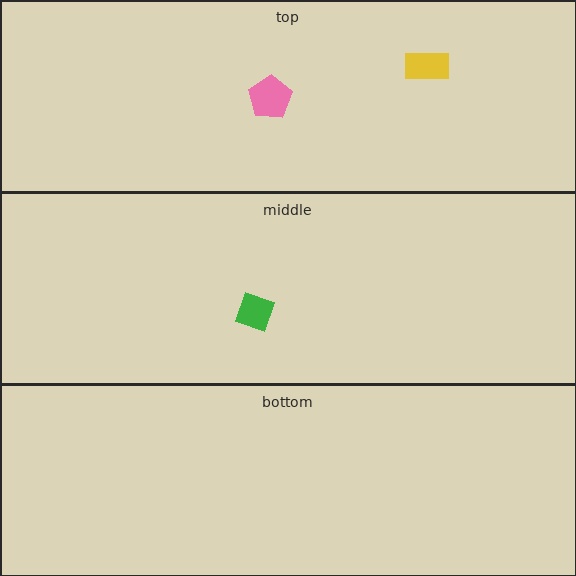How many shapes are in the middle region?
1.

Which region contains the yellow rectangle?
The top region.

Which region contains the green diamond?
The middle region.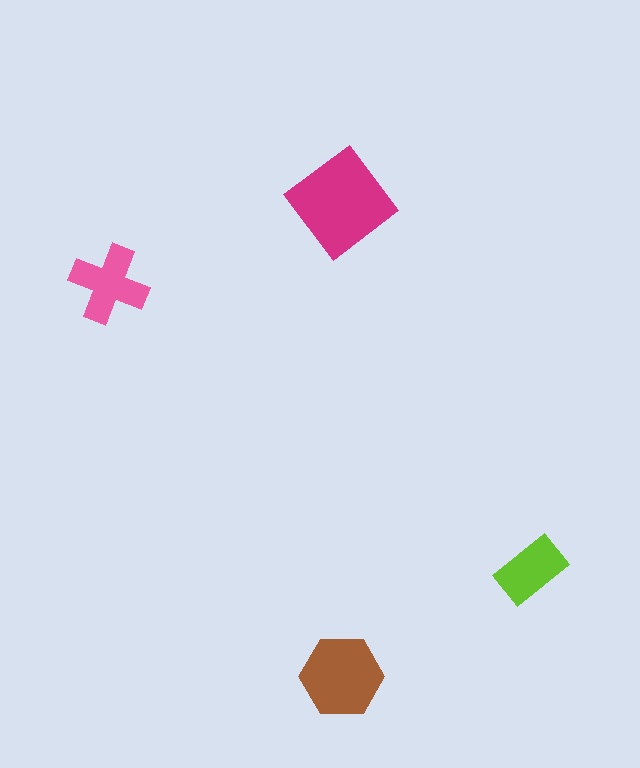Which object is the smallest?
The lime rectangle.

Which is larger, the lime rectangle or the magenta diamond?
The magenta diamond.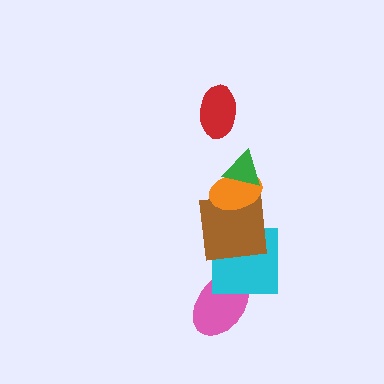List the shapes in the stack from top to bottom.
From top to bottom: the red ellipse, the green triangle, the orange ellipse, the brown square, the cyan square, the pink ellipse.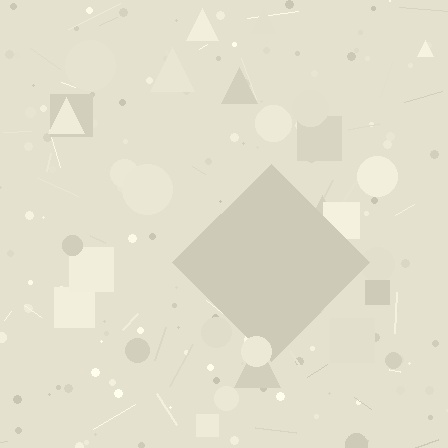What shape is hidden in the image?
A diamond is hidden in the image.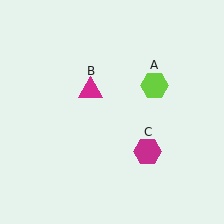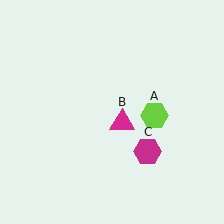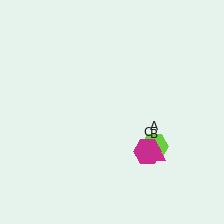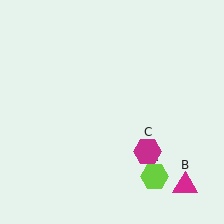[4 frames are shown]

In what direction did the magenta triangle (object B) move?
The magenta triangle (object B) moved down and to the right.